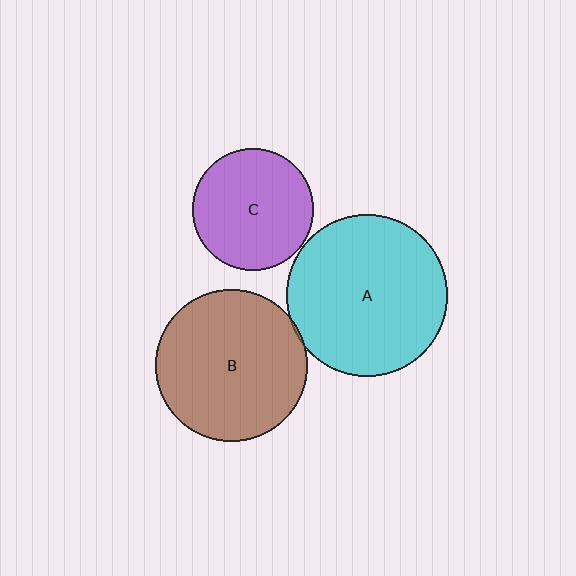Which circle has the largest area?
Circle A (cyan).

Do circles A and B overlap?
Yes.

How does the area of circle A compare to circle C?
Approximately 1.8 times.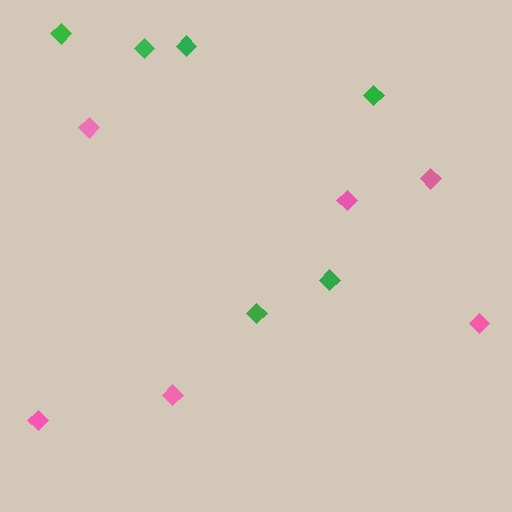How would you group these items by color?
There are 2 groups: one group of pink diamonds (6) and one group of green diamonds (6).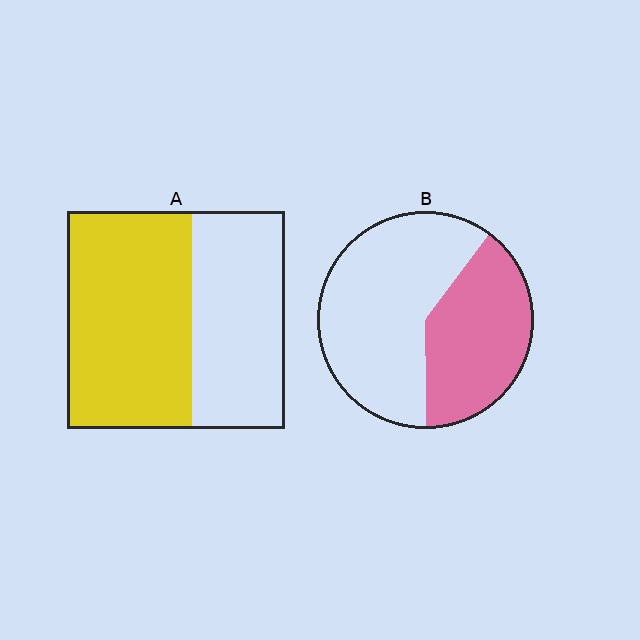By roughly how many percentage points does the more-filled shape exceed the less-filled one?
By roughly 15 percentage points (A over B).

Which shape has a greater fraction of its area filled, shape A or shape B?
Shape A.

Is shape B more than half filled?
No.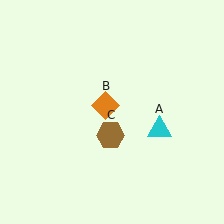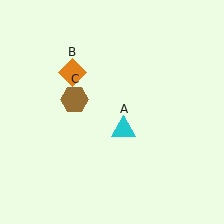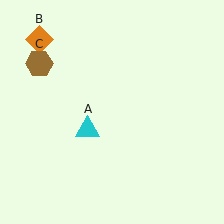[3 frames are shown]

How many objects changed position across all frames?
3 objects changed position: cyan triangle (object A), orange diamond (object B), brown hexagon (object C).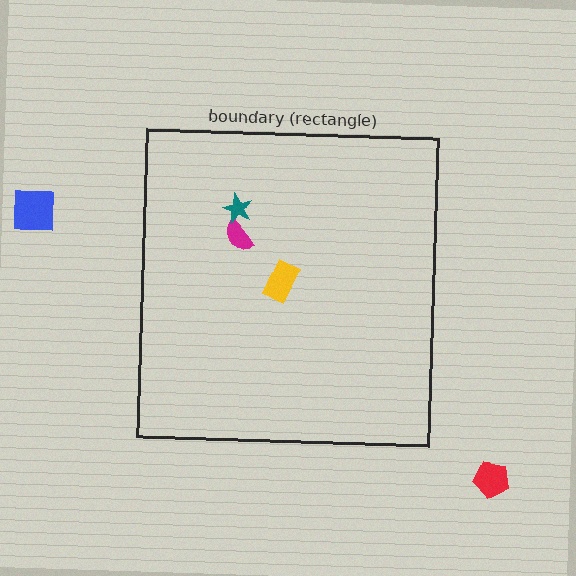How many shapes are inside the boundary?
3 inside, 2 outside.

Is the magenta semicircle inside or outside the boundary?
Inside.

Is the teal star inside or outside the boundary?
Inside.